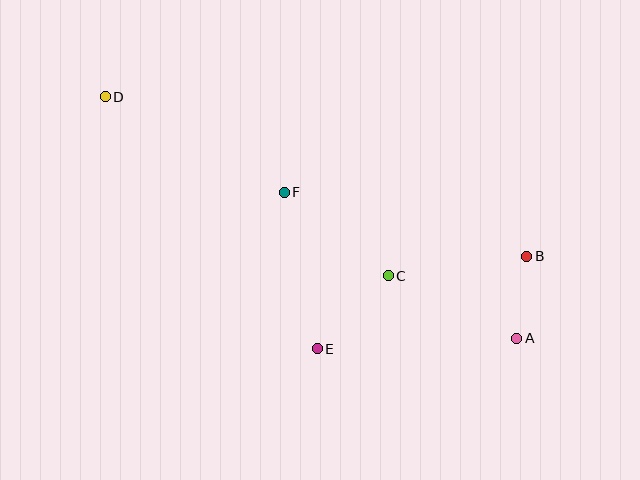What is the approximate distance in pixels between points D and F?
The distance between D and F is approximately 203 pixels.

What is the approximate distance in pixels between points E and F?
The distance between E and F is approximately 160 pixels.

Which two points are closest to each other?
Points A and B are closest to each other.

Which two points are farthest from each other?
Points A and D are farthest from each other.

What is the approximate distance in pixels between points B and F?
The distance between B and F is approximately 251 pixels.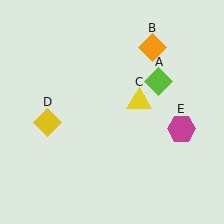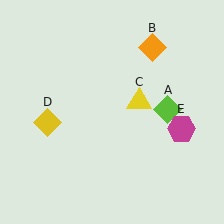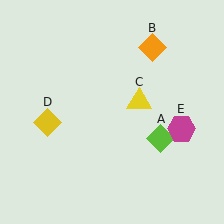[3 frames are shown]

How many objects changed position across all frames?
1 object changed position: lime diamond (object A).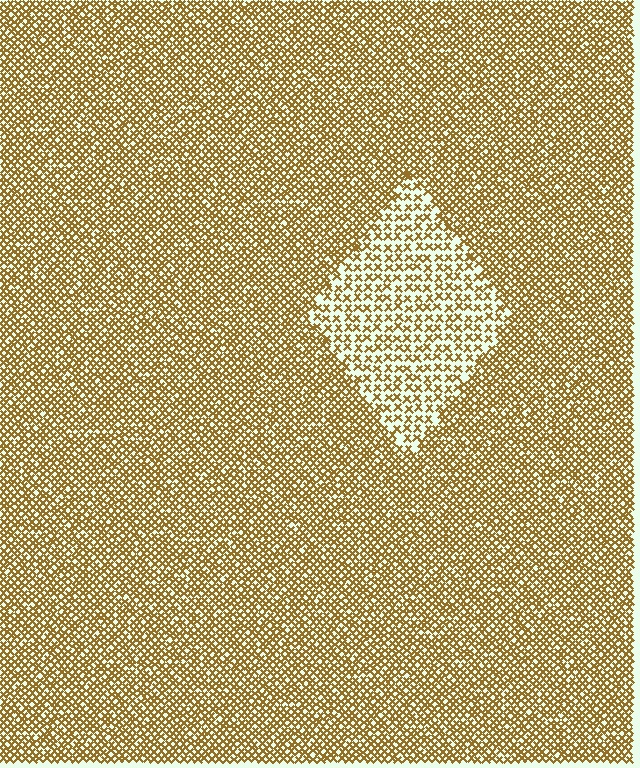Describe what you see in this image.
The image contains small brown elements arranged at two different densities. A diamond-shaped region is visible where the elements are less densely packed than the surrounding area.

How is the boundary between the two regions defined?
The boundary is defined by a change in element density (approximately 2.0x ratio). All elements are the same color, size, and shape.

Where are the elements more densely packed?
The elements are more densely packed outside the diamond boundary.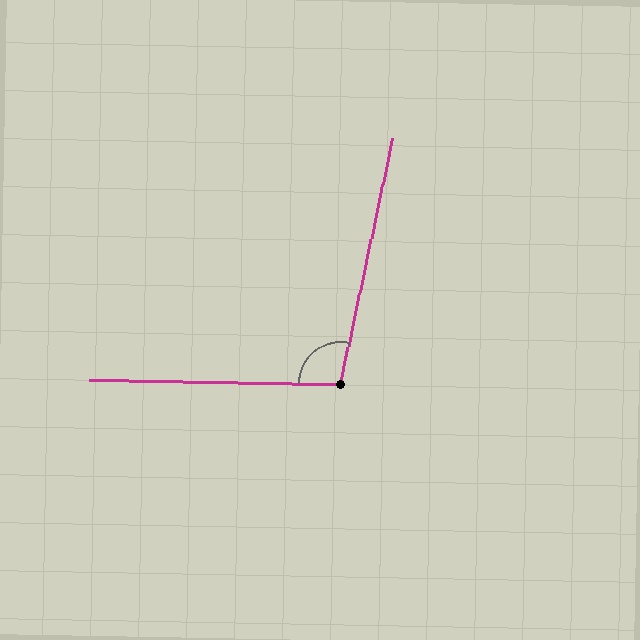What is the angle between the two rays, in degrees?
Approximately 101 degrees.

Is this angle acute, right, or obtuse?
It is obtuse.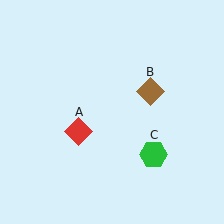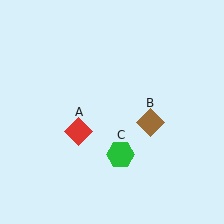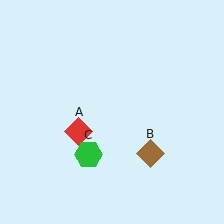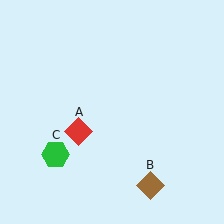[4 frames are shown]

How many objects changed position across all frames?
2 objects changed position: brown diamond (object B), green hexagon (object C).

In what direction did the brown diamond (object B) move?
The brown diamond (object B) moved down.